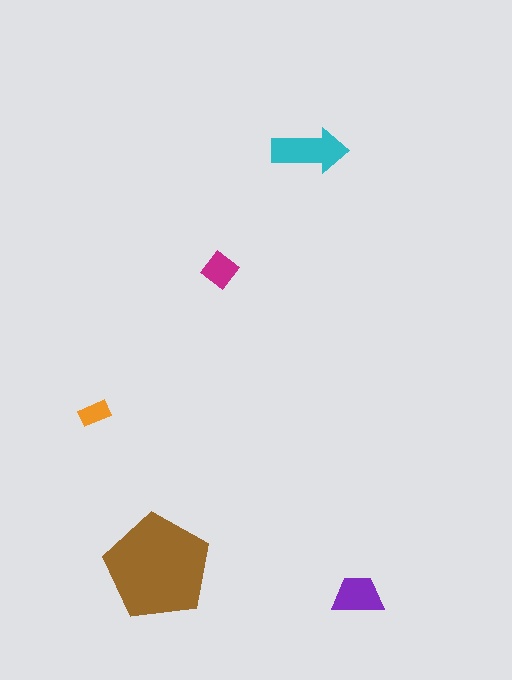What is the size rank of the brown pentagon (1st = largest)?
1st.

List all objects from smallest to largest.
The orange rectangle, the magenta diamond, the purple trapezoid, the cyan arrow, the brown pentagon.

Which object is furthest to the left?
The orange rectangle is leftmost.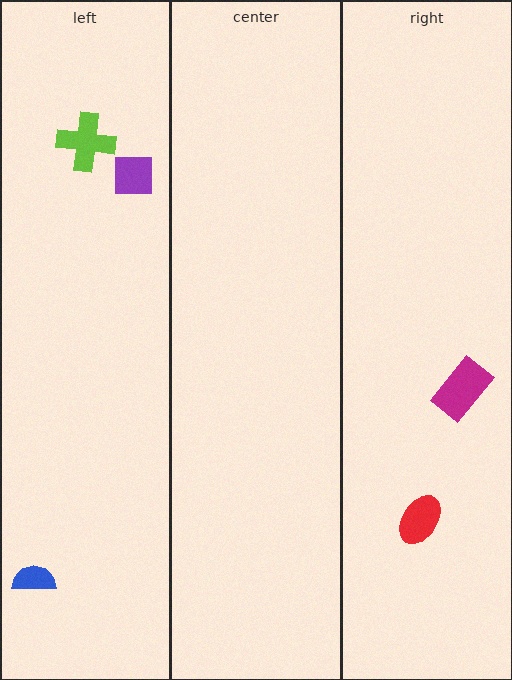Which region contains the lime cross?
The left region.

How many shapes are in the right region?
2.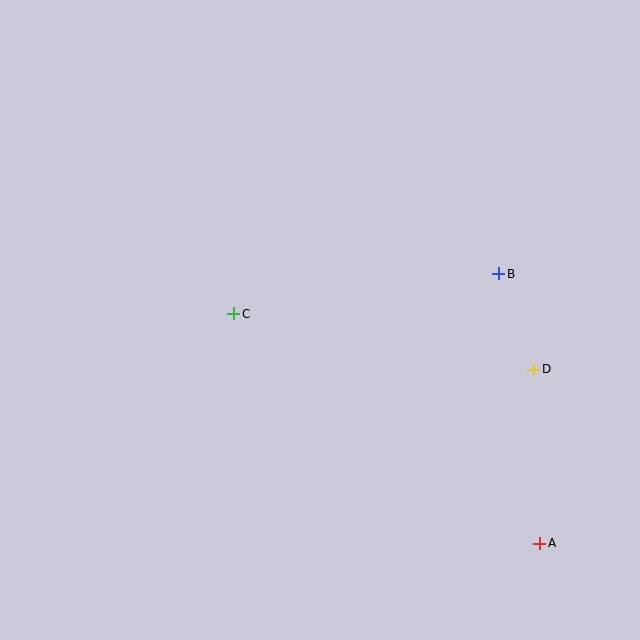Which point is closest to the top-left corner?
Point C is closest to the top-left corner.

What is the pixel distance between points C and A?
The distance between C and A is 382 pixels.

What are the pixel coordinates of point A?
Point A is at (539, 543).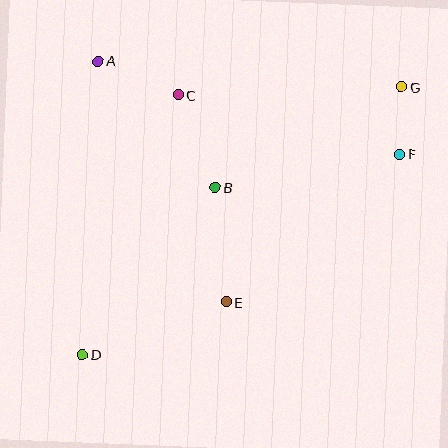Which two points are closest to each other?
Points F and G are closest to each other.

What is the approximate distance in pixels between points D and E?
The distance between D and E is approximately 153 pixels.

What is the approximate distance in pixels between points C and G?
The distance between C and G is approximately 223 pixels.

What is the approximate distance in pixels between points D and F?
The distance between D and F is approximately 375 pixels.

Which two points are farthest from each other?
Points D and G are farthest from each other.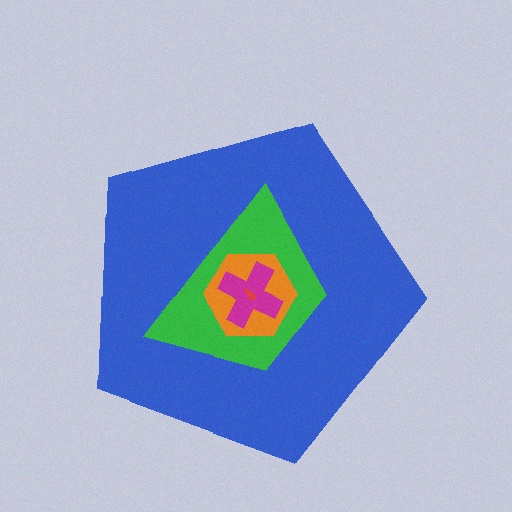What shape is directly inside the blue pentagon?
The green trapezoid.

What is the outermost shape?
The blue pentagon.